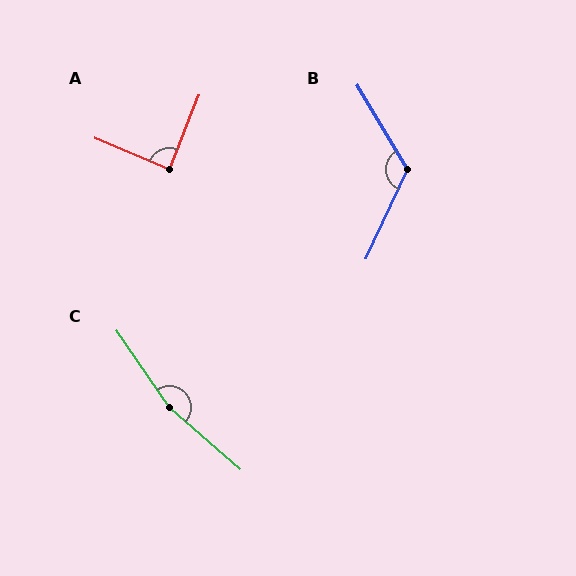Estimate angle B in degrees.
Approximately 124 degrees.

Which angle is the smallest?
A, at approximately 89 degrees.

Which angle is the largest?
C, at approximately 166 degrees.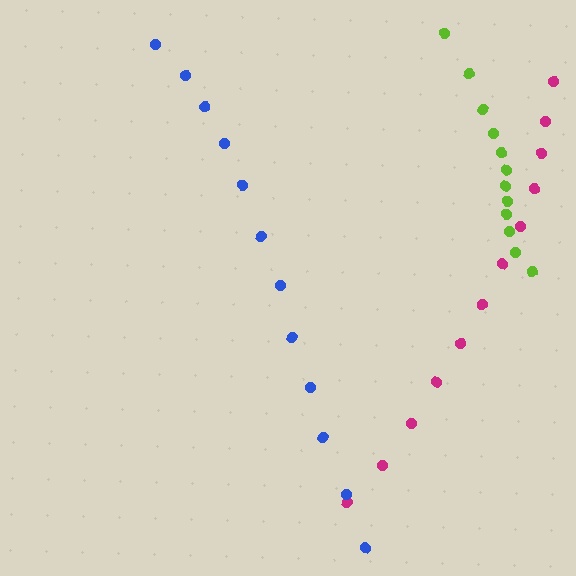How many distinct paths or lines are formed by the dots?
There are 3 distinct paths.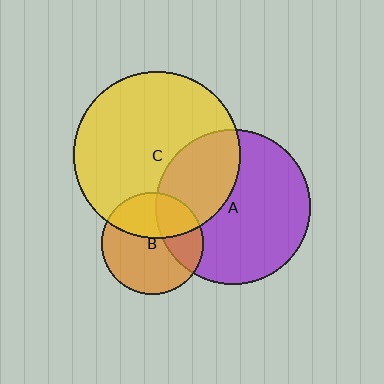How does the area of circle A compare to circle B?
Approximately 2.3 times.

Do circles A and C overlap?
Yes.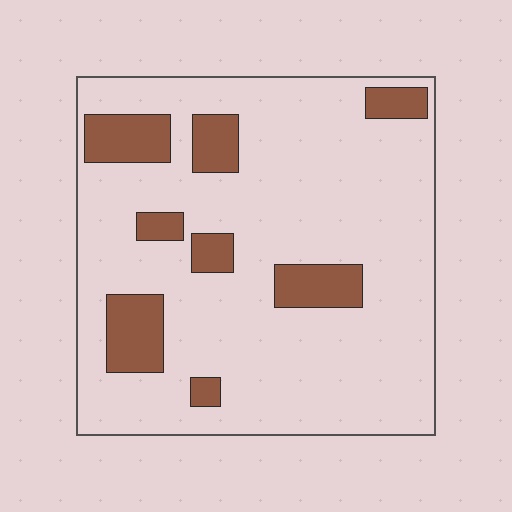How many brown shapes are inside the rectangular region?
8.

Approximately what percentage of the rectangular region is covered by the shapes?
Approximately 15%.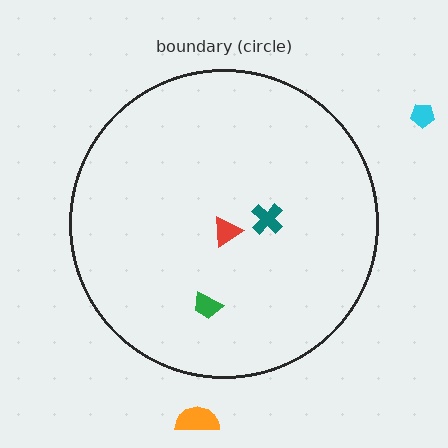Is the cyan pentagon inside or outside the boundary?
Outside.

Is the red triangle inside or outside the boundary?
Inside.